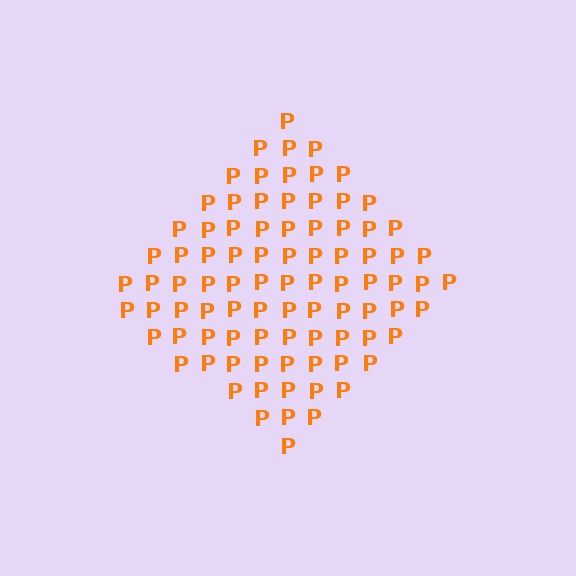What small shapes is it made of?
It is made of small letter P's.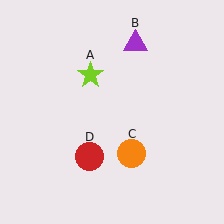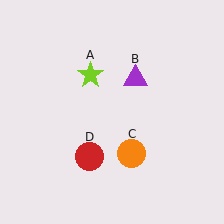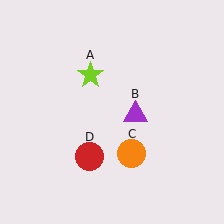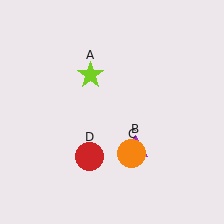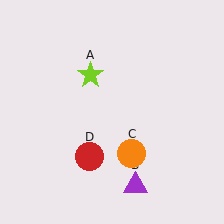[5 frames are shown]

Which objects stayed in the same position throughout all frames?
Lime star (object A) and orange circle (object C) and red circle (object D) remained stationary.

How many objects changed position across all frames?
1 object changed position: purple triangle (object B).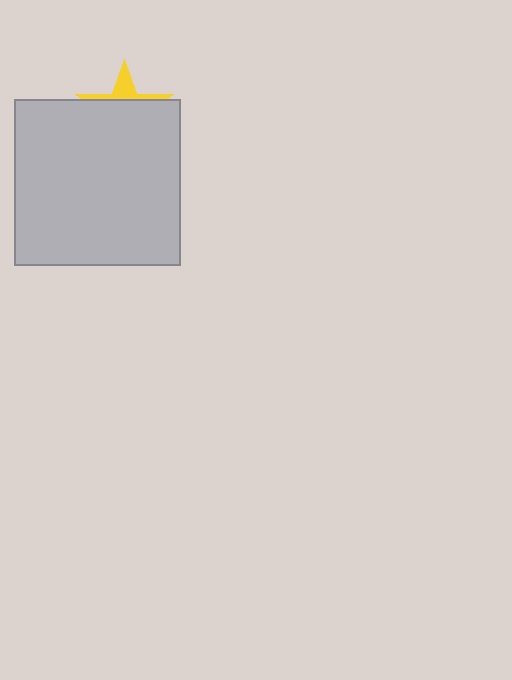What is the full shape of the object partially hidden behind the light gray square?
The partially hidden object is a yellow star.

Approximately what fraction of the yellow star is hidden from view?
Roughly 69% of the yellow star is hidden behind the light gray square.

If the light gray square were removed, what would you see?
You would see the complete yellow star.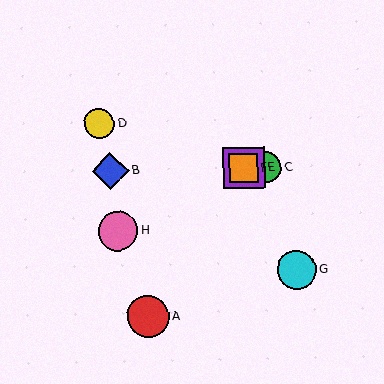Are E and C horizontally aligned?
Yes, both are at y≈168.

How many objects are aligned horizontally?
4 objects (B, C, E, F) are aligned horizontally.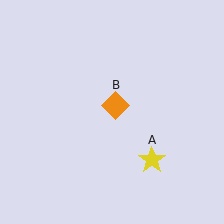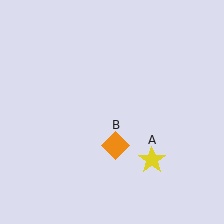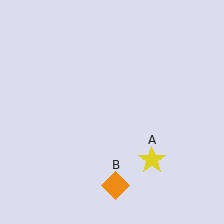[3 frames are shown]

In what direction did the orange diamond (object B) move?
The orange diamond (object B) moved down.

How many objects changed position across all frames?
1 object changed position: orange diamond (object B).